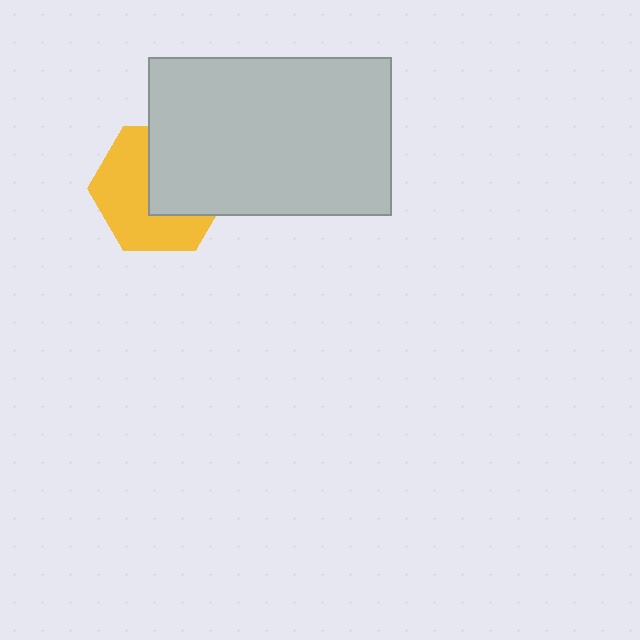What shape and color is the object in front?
The object in front is a light gray rectangle.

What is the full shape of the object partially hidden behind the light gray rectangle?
The partially hidden object is a yellow hexagon.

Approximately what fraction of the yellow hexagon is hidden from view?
Roughly 46% of the yellow hexagon is hidden behind the light gray rectangle.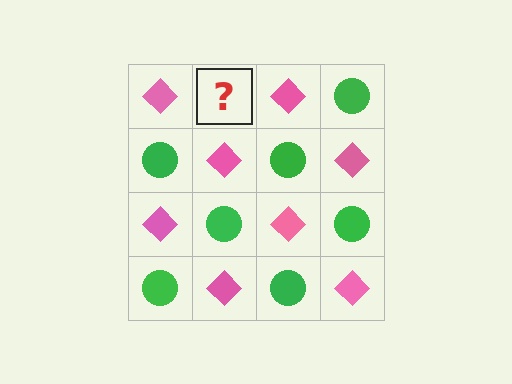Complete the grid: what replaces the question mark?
The question mark should be replaced with a green circle.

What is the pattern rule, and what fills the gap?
The rule is that it alternates pink diamond and green circle in a checkerboard pattern. The gap should be filled with a green circle.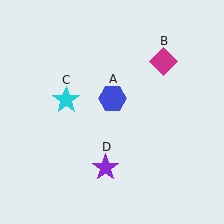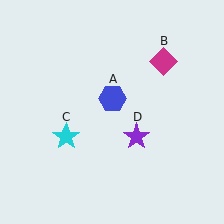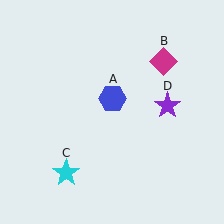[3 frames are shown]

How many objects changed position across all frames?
2 objects changed position: cyan star (object C), purple star (object D).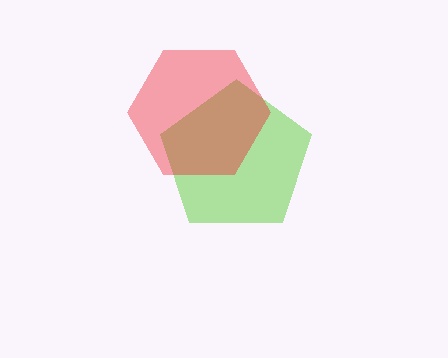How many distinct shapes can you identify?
There are 2 distinct shapes: a lime pentagon, a red hexagon.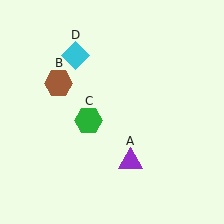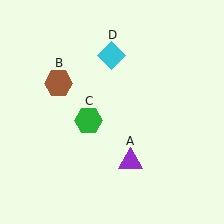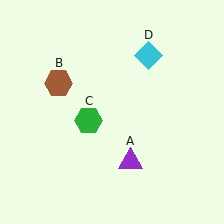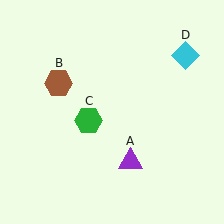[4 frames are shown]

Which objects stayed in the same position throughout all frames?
Purple triangle (object A) and brown hexagon (object B) and green hexagon (object C) remained stationary.